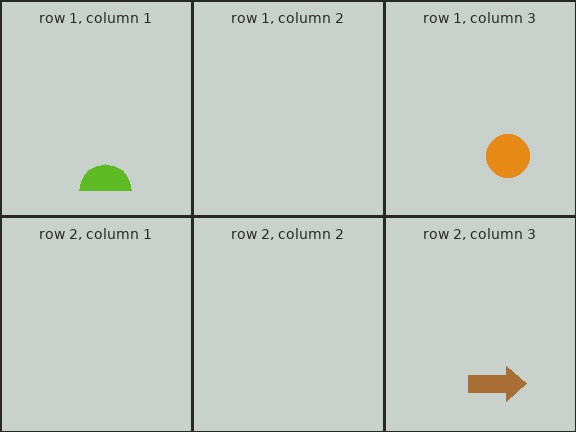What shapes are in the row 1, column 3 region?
The orange circle.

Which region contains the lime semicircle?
The row 1, column 1 region.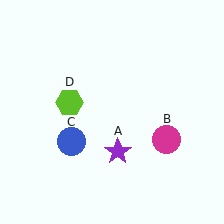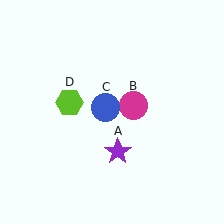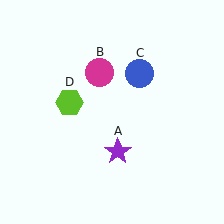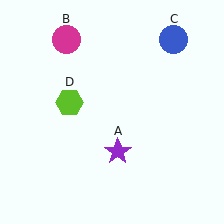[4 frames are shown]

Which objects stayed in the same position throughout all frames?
Purple star (object A) and lime hexagon (object D) remained stationary.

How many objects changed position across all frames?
2 objects changed position: magenta circle (object B), blue circle (object C).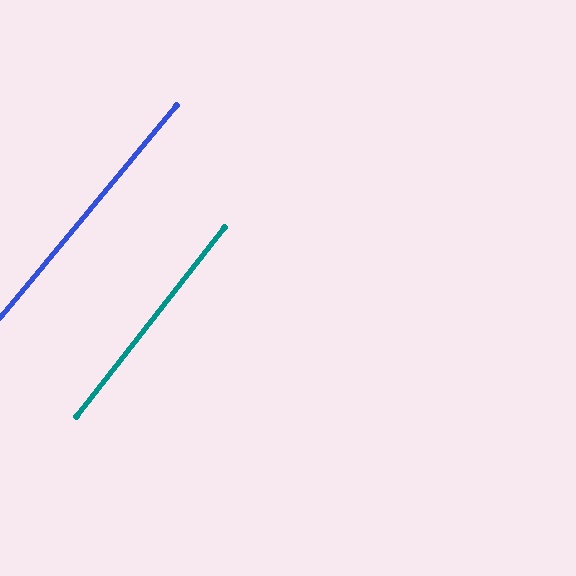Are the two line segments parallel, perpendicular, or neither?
Parallel — their directions differ by only 1.8°.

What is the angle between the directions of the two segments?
Approximately 2 degrees.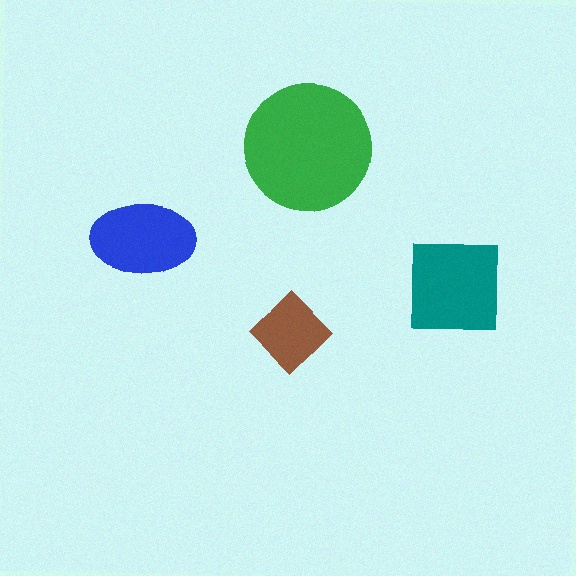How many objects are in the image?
There are 4 objects in the image.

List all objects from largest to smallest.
The green circle, the teal square, the blue ellipse, the brown diamond.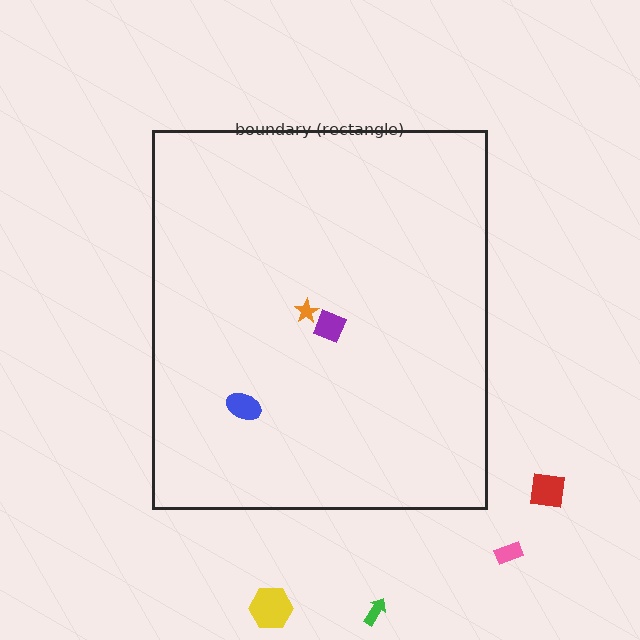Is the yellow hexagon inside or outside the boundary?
Outside.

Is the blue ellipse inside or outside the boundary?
Inside.